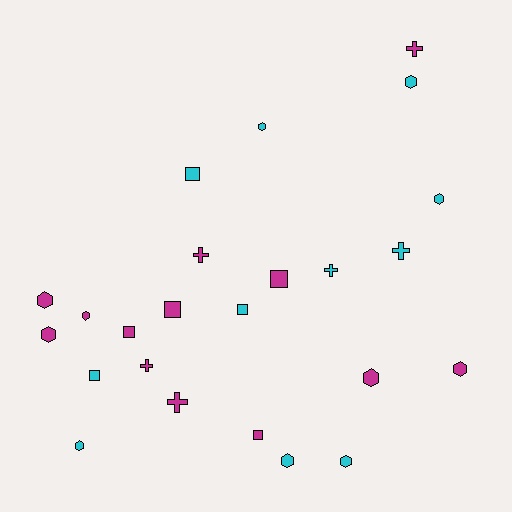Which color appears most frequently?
Magenta, with 13 objects.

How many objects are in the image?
There are 24 objects.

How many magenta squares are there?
There are 4 magenta squares.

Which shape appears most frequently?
Hexagon, with 11 objects.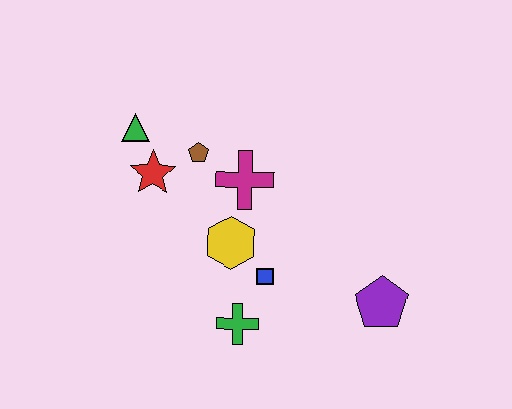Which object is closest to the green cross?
The blue square is closest to the green cross.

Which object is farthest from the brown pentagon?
The purple pentagon is farthest from the brown pentagon.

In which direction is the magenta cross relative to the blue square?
The magenta cross is above the blue square.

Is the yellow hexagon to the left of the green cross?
Yes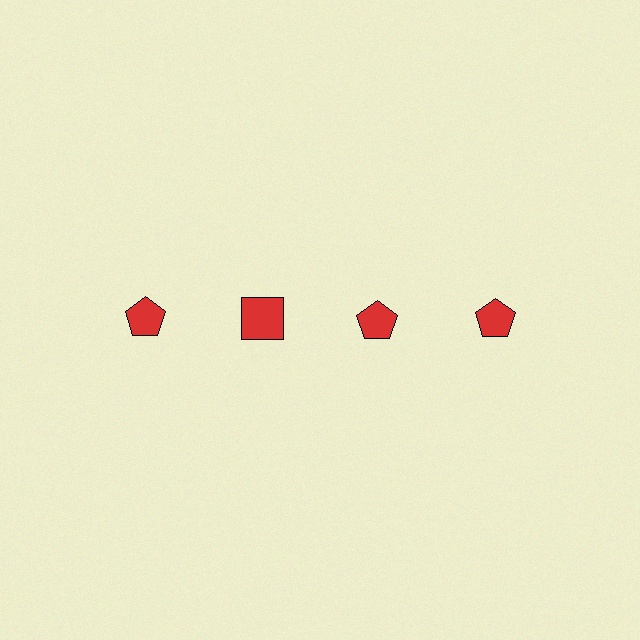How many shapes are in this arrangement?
There are 4 shapes arranged in a grid pattern.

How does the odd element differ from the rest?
It has a different shape: square instead of pentagon.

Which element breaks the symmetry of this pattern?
The red square in the top row, second from left column breaks the symmetry. All other shapes are red pentagons.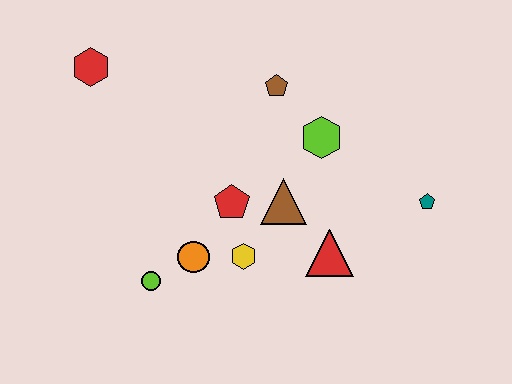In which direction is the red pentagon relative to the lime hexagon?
The red pentagon is to the left of the lime hexagon.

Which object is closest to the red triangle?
The brown triangle is closest to the red triangle.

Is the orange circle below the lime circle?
No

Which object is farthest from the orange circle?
The teal pentagon is farthest from the orange circle.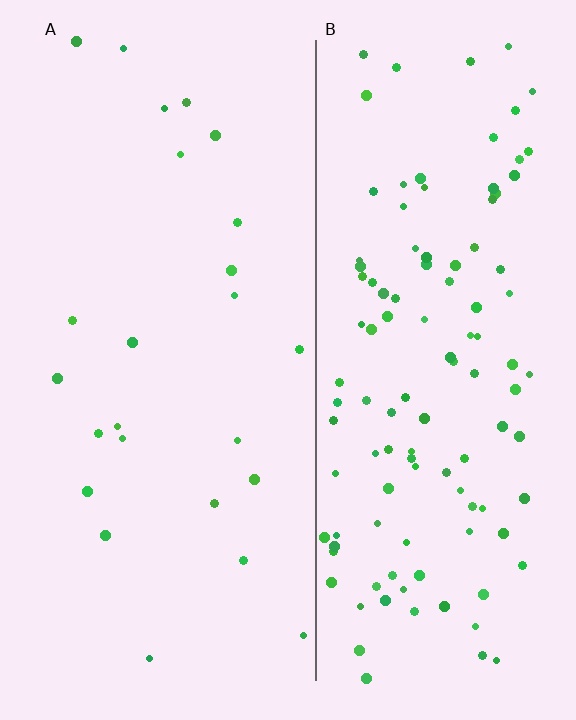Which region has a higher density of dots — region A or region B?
B (the right).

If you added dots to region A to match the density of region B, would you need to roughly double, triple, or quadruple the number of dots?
Approximately quadruple.